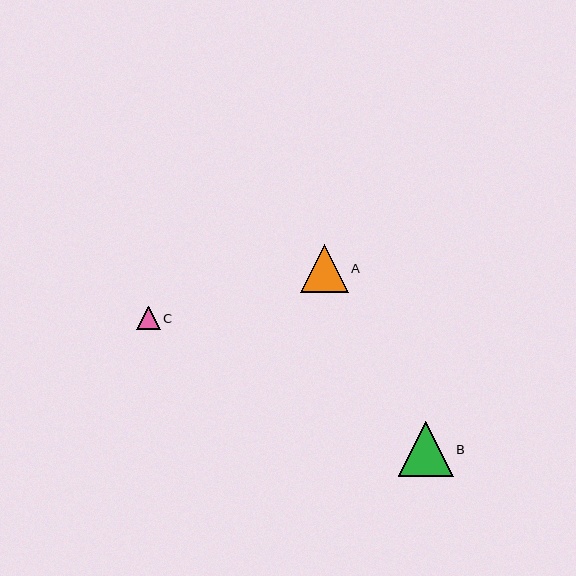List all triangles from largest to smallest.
From largest to smallest: B, A, C.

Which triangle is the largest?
Triangle B is the largest with a size of approximately 55 pixels.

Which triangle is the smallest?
Triangle C is the smallest with a size of approximately 24 pixels.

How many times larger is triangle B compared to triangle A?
Triangle B is approximately 1.2 times the size of triangle A.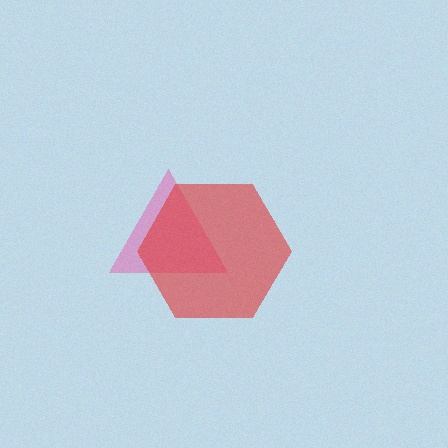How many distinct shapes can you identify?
There are 2 distinct shapes: a pink triangle, a red hexagon.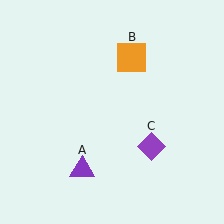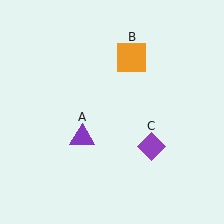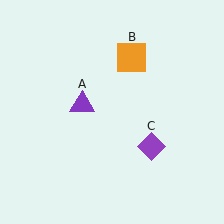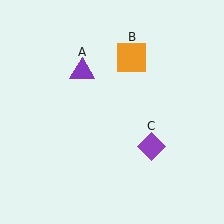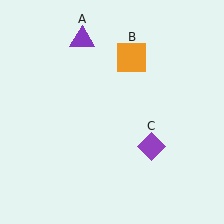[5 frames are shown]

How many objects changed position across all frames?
1 object changed position: purple triangle (object A).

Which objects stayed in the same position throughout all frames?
Orange square (object B) and purple diamond (object C) remained stationary.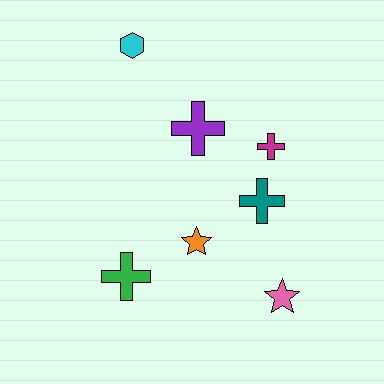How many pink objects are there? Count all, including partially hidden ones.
There is 1 pink object.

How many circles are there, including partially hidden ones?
There are no circles.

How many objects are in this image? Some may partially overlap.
There are 7 objects.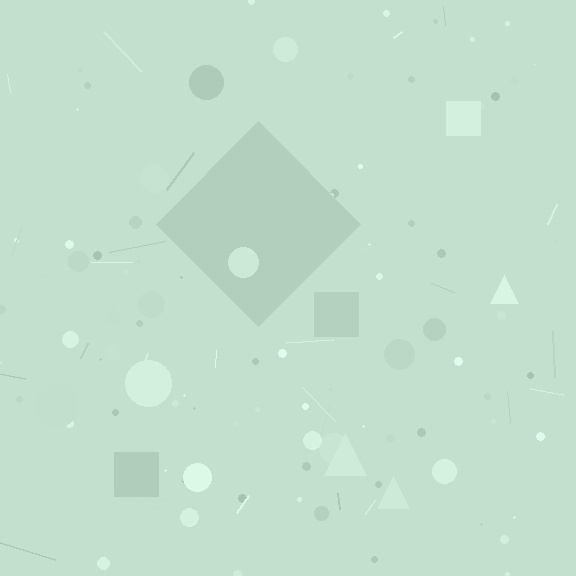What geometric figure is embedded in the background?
A diamond is embedded in the background.